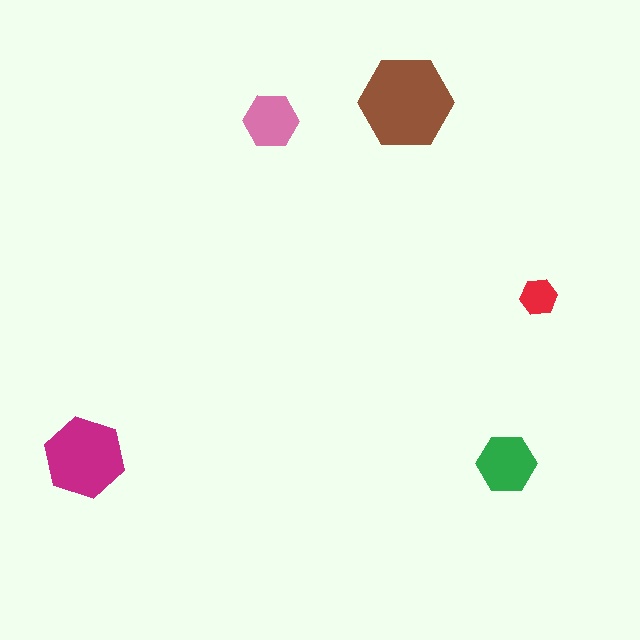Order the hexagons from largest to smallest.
the brown one, the magenta one, the green one, the pink one, the red one.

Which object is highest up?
The brown hexagon is topmost.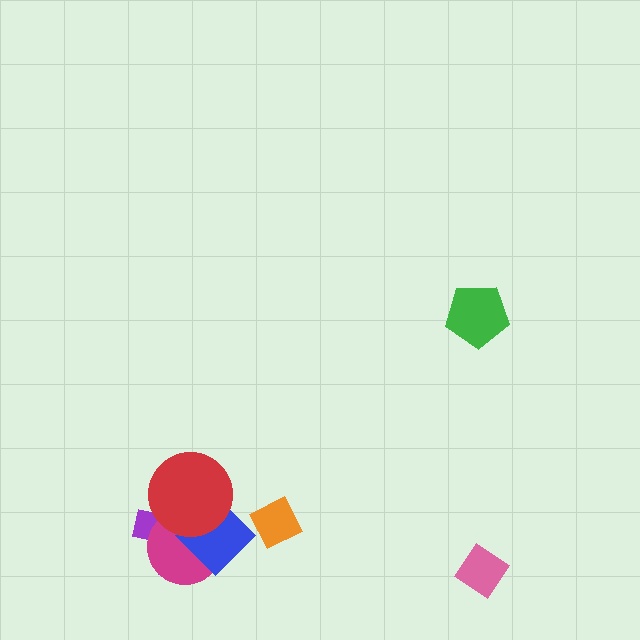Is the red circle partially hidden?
No, no other shape covers it.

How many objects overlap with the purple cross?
3 objects overlap with the purple cross.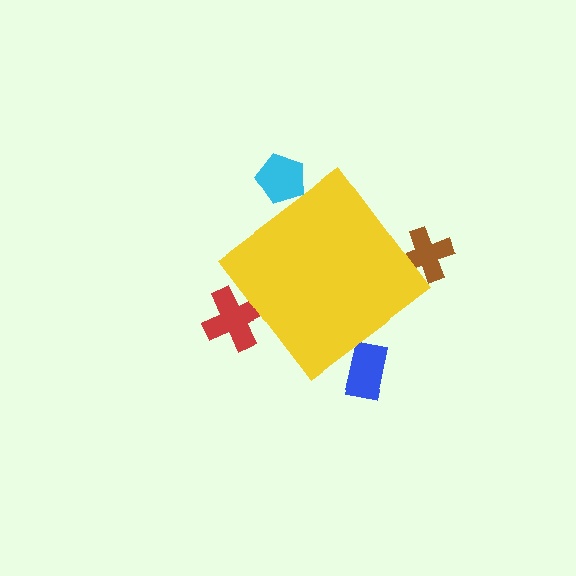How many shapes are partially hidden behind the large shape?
4 shapes are partially hidden.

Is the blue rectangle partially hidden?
Yes, the blue rectangle is partially hidden behind the yellow diamond.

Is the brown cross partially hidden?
Yes, the brown cross is partially hidden behind the yellow diamond.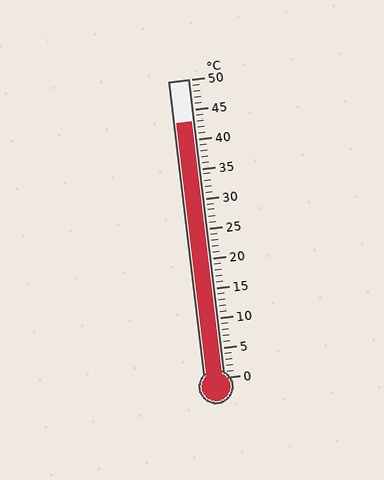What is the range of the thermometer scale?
The thermometer scale ranges from 0°C to 50°C.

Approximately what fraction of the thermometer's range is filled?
The thermometer is filled to approximately 85% of its range.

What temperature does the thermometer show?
The thermometer shows approximately 43°C.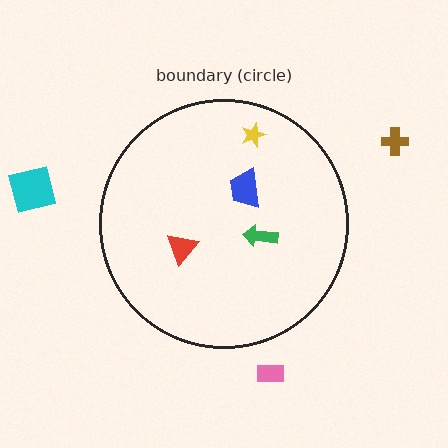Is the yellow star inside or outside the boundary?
Inside.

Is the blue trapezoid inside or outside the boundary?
Inside.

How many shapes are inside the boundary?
4 inside, 3 outside.